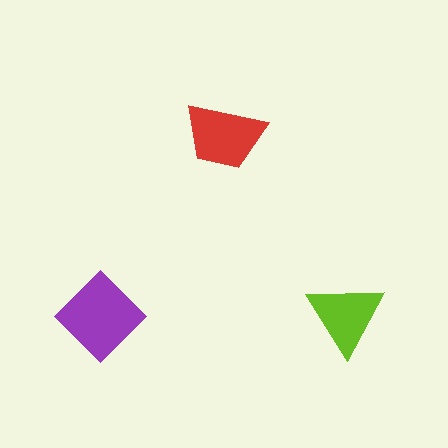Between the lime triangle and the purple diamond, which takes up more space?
The purple diamond.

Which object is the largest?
The purple diamond.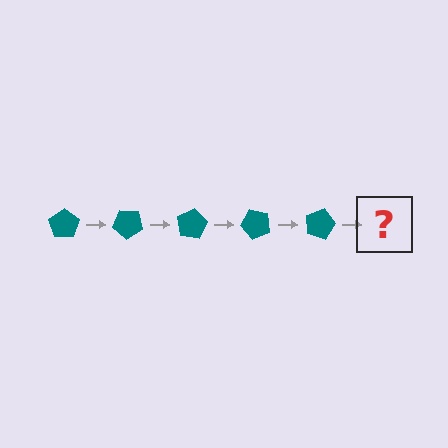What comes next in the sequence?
The next element should be a teal pentagon rotated 200 degrees.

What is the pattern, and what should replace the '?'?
The pattern is that the pentagon rotates 40 degrees each step. The '?' should be a teal pentagon rotated 200 degrees.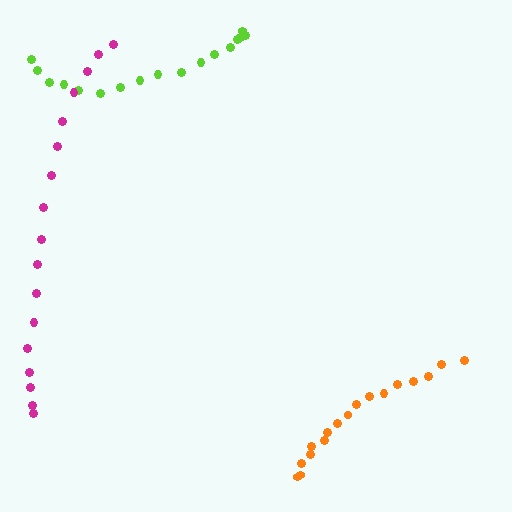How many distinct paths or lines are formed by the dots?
There are 3 distinct paths.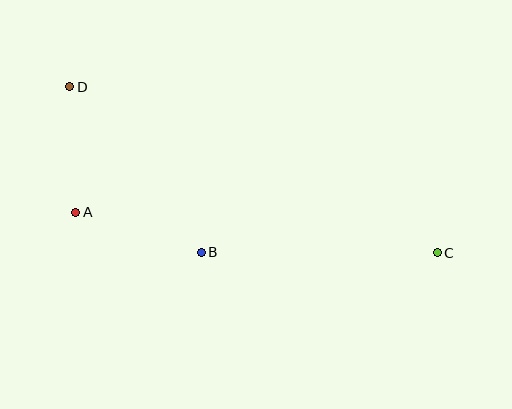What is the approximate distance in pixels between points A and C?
The distance between A and C is approximately 364 pixels.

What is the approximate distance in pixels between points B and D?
The distance between B and D is approximately 211 pixels.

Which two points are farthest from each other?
Points C and D are farthest from each other.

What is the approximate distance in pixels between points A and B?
The distance between A and B is approximately 132 pixels.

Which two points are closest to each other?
Points A and D are closest to each other.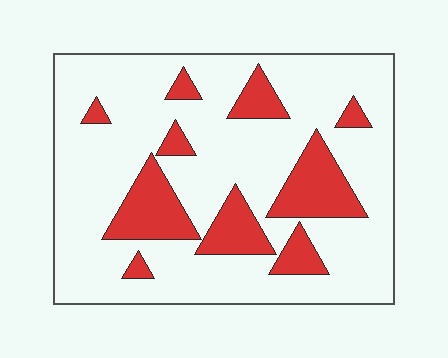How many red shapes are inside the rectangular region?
10.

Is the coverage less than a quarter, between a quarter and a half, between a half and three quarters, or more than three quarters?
Less than a quarter.